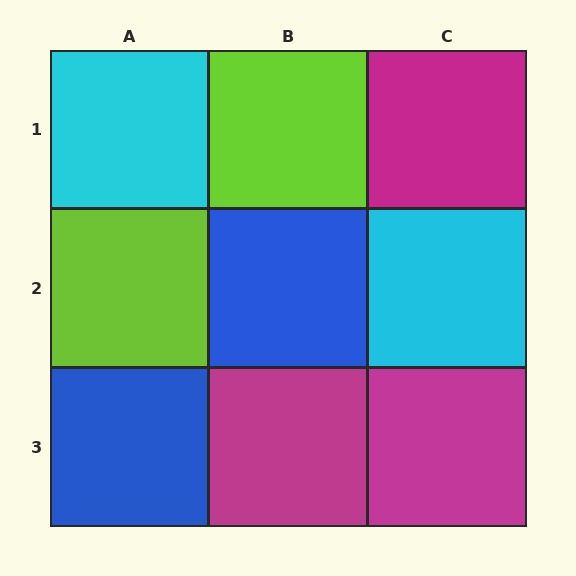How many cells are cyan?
2 cells are cyan.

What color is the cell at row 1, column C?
Magenta.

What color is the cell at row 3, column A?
Blue.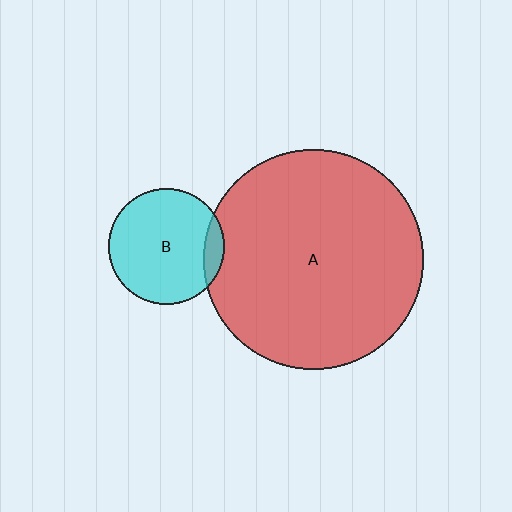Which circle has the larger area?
Circle A (red).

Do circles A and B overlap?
Yes.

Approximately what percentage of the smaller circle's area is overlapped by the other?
Approximately 10%.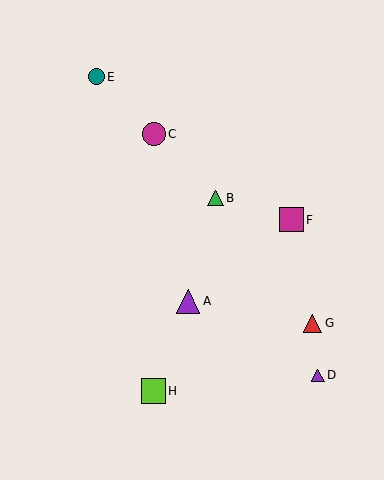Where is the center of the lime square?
The center of the lime square is at (153, 391).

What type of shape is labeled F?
Shape F is a magenta square.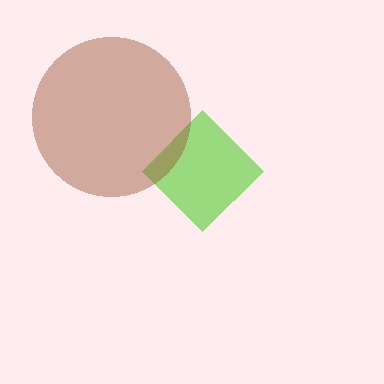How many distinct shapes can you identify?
There are 2 distinct shapes: a lime diamond, a brown circle.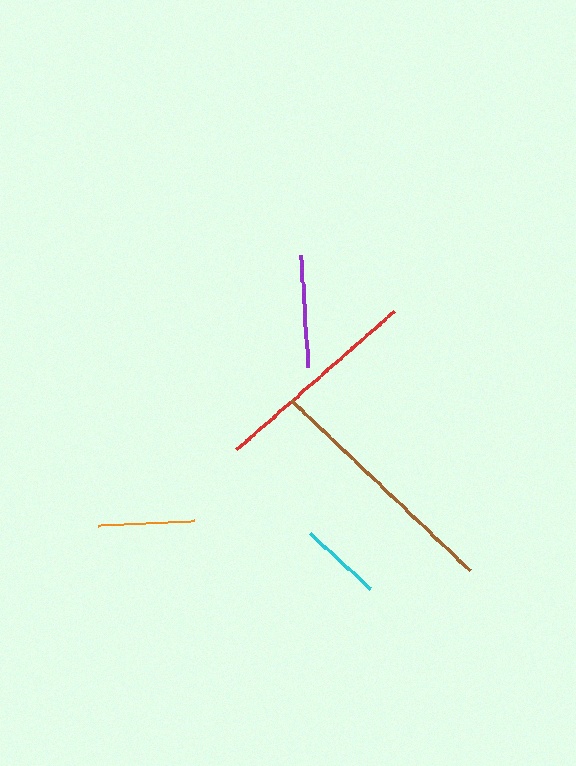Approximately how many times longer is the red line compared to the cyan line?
The red line is approximately 2.5 times the length of the cyan line.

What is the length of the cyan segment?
The cyan segment is approximately 83 pixels long.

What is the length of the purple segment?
The purple segment is approximately 112 pixels long.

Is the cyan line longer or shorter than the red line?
The red line is longer than the cyan line.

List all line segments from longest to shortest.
From longest to shortest: brown, red, purple, orange, cyan.